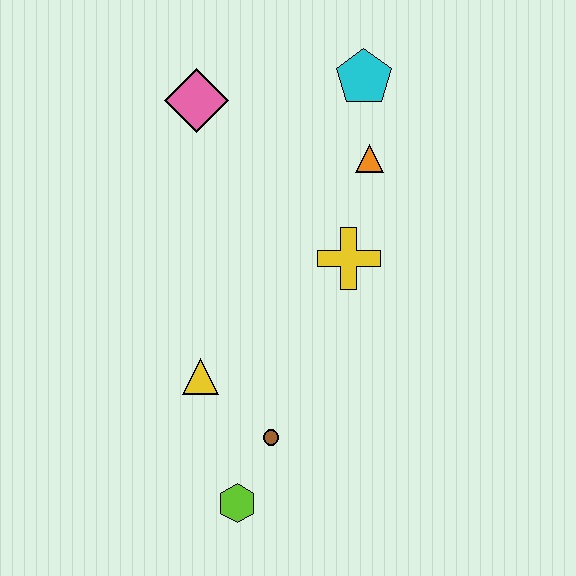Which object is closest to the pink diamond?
The cyan pentagon is closest to the pink diamond.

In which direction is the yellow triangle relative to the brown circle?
The yellow triangle is to the left of the brown circle.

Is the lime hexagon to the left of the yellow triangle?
No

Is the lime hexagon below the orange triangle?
Yes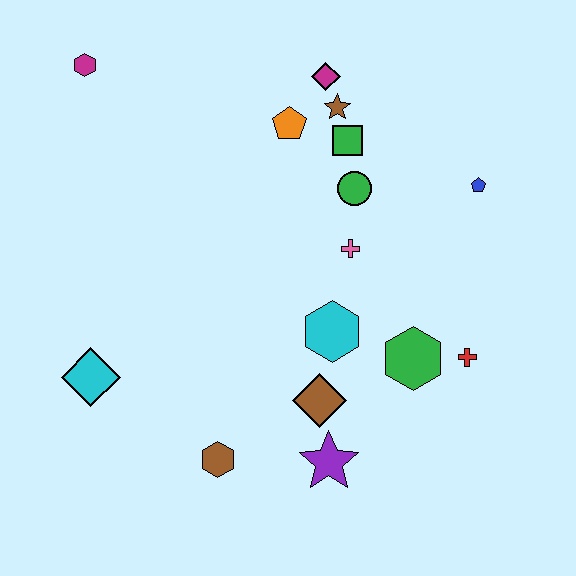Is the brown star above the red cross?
Yes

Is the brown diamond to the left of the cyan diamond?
No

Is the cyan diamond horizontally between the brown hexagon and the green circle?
No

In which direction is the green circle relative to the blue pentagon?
The green circle is to the left of the blue pentagon.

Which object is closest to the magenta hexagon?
The orange pentagon is closest to the magenta hexagon.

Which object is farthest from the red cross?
The magenta hexagon is farthest from the red cross.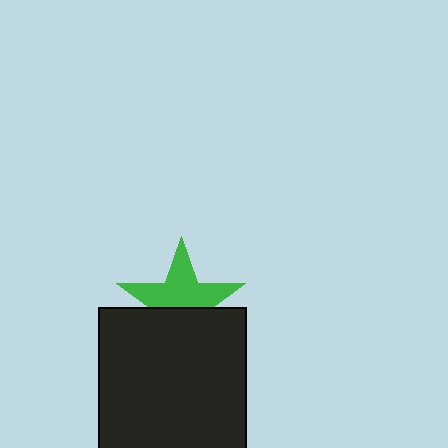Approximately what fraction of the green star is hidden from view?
Roughly 42% of the green star is hidden behind the black rectangle.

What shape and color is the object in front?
The object in front is a black rectangle.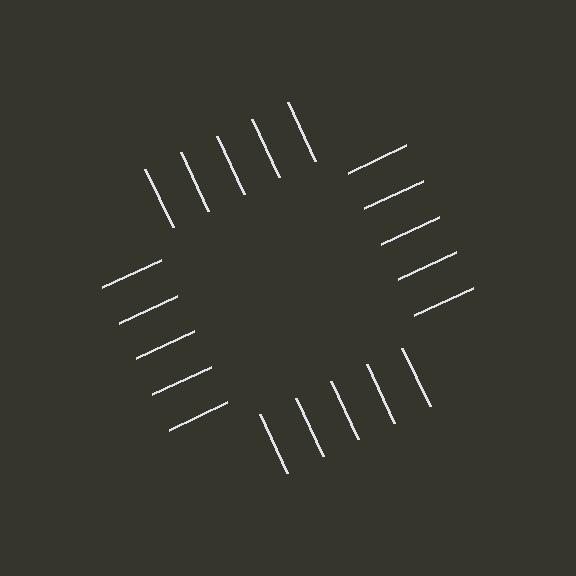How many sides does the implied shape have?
4 sides — the line-ends trace a square.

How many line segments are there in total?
20 — 5 along each of the 4 edges.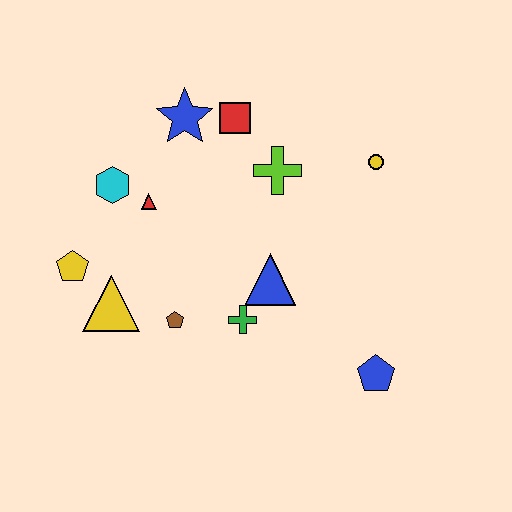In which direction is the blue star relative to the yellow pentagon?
The blue star is above the yellow pentagon.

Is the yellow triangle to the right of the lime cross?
No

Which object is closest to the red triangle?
The cyan hexagon is closest to the red triangle.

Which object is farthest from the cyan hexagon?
The blue pentagon is farthest from the cyan hexagon.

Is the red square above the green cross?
Yes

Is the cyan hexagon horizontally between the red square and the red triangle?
No